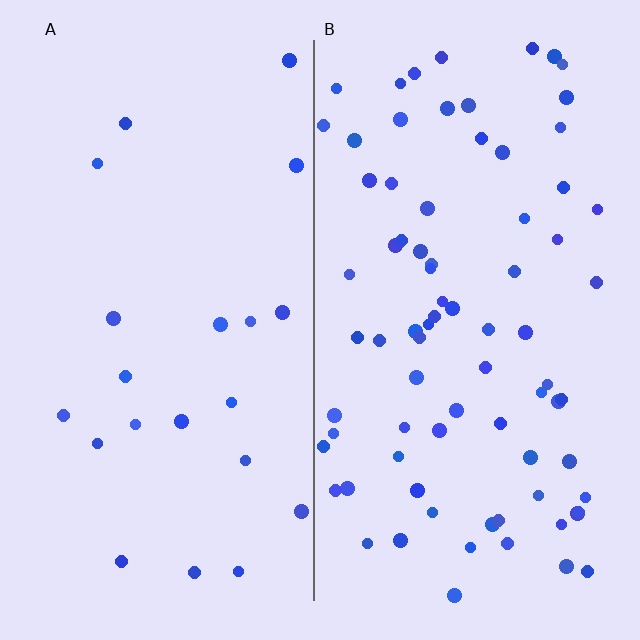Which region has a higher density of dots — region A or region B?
B (the right).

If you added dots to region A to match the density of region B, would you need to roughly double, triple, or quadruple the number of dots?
Approximately quadruple.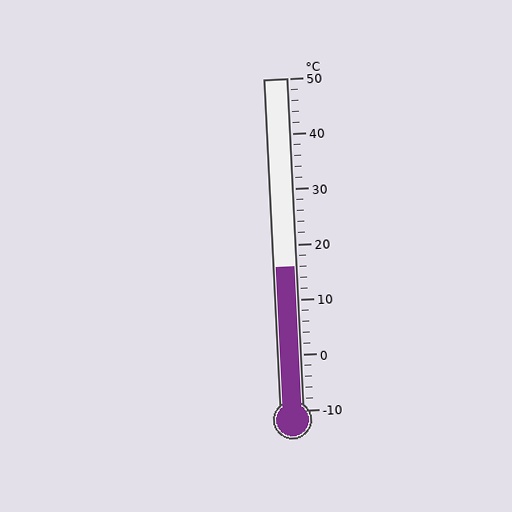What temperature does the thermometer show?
The thermometer shows approximately 16°C.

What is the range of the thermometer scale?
The thermometer scale ranges from -10°C to 50°C.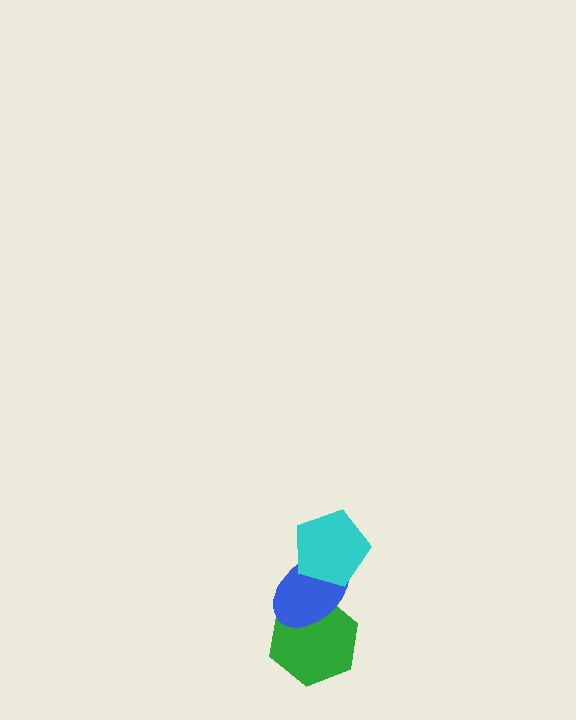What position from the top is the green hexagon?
The green hexagon is 3rd from the top.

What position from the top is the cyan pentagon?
The cyan pentagon is 1st from the top.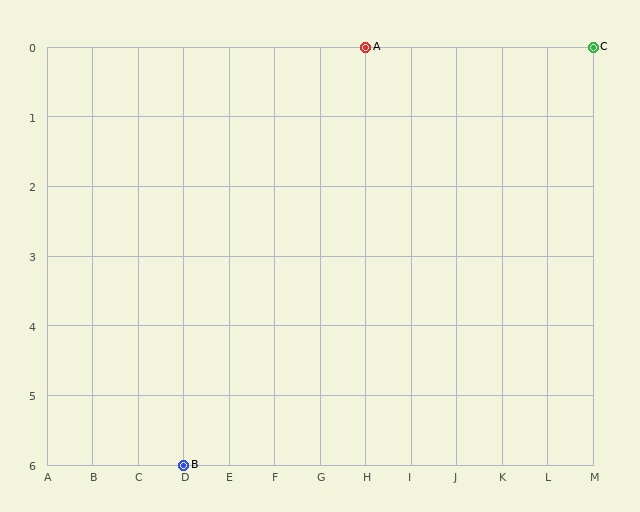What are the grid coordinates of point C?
Point C is at grid coordinates (M, 0).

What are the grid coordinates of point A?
Point A is at grid coordinates (H, 0).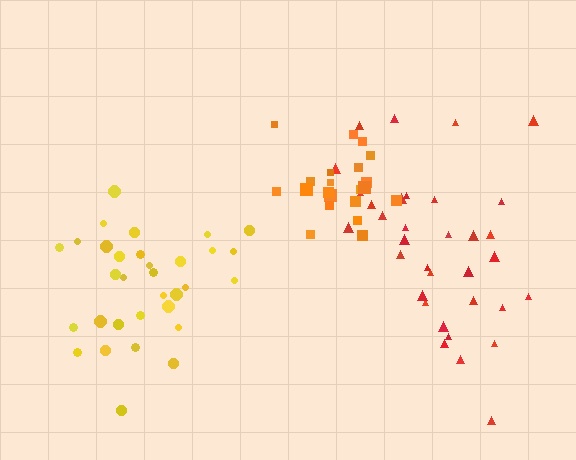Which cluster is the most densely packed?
Orange.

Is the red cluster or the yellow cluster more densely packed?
Yellow.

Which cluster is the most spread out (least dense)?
Red.